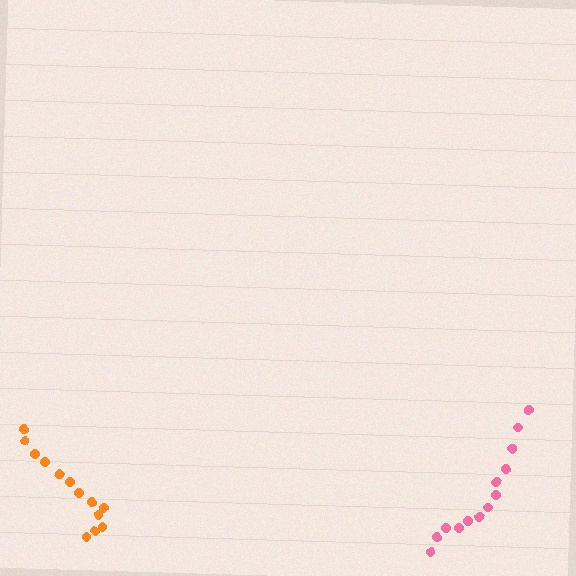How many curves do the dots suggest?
There are 2 distinct paths.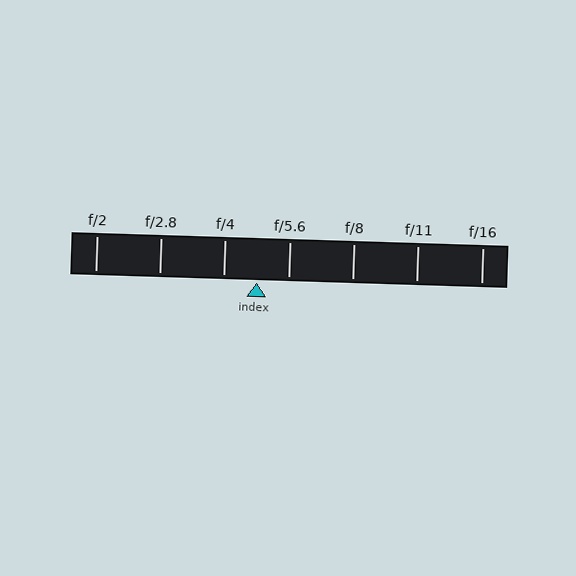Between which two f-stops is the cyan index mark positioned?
The index mark is between f/4 and f/5.6.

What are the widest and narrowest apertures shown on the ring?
The widest aperture shown is f/2 and the narrowest is f/16.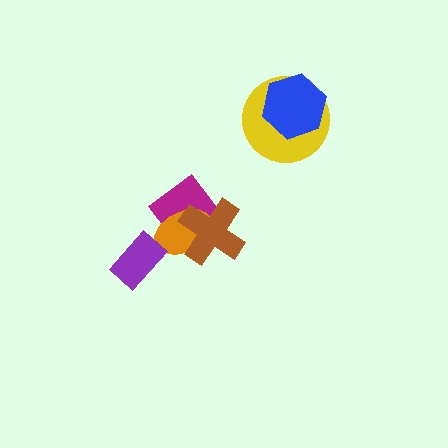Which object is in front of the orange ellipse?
The brown cross is in front of the orange ellipse.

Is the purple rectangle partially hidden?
No, no other shape covers it.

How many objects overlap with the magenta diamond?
2 objects overlap with the magenta diamond.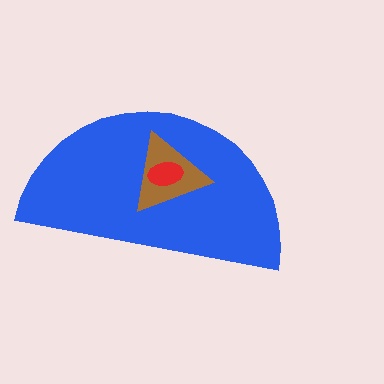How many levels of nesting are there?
3.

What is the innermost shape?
The red ellipse.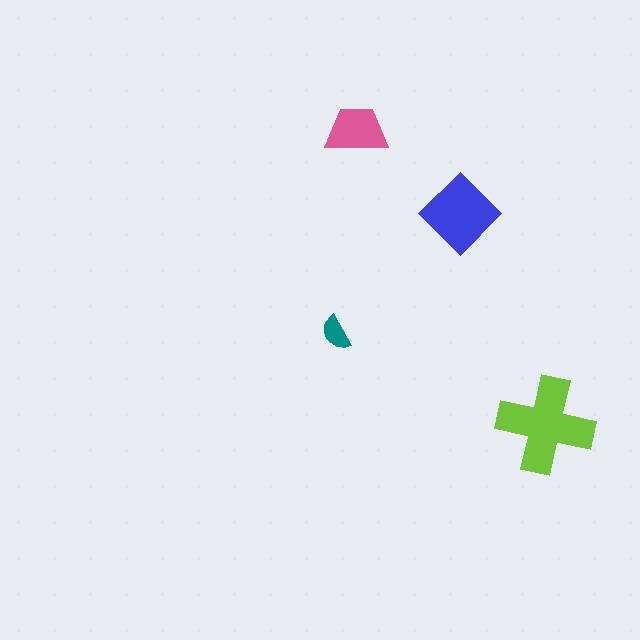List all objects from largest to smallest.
The lime cross, the blue diamond, the pink trapezoid, the teal semicircle.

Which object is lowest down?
The lime cross is bottommost.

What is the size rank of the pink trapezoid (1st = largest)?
3rd.